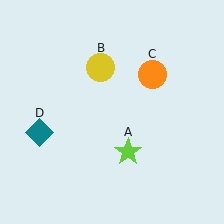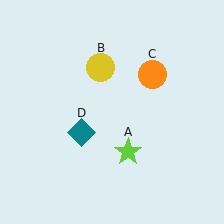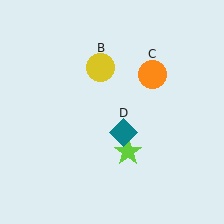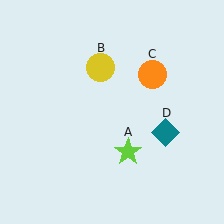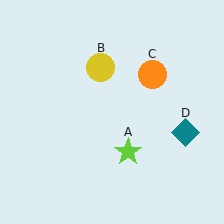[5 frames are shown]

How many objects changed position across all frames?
1 object changed position: teal diamond (object D).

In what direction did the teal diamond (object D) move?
The teal diamond (object D) moved right.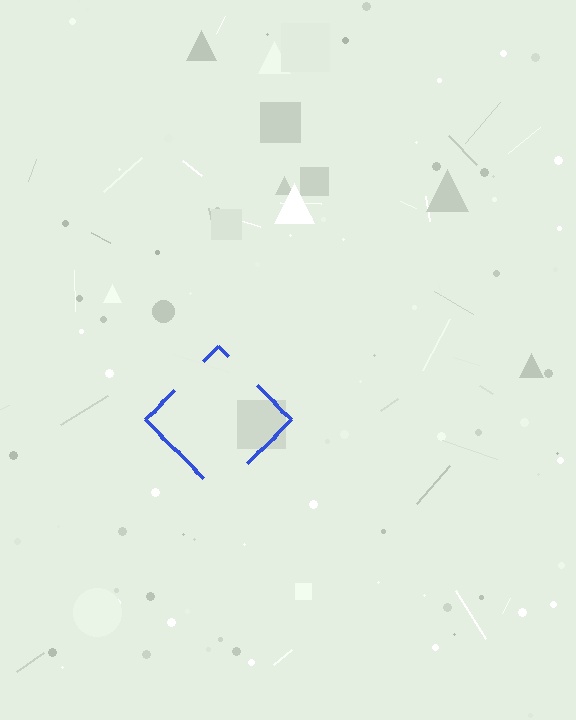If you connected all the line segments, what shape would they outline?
They would outline a diamond.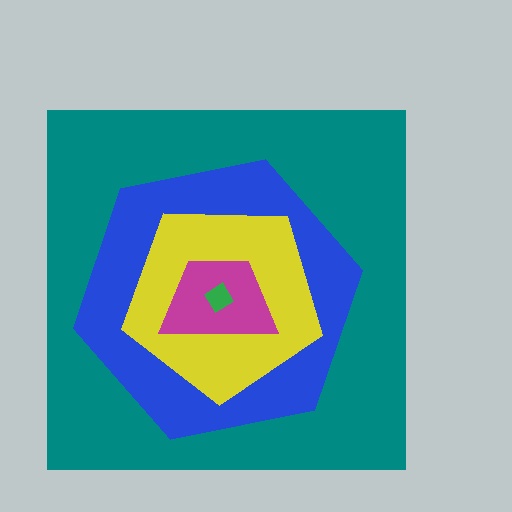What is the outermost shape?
The teal square.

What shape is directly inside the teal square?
The blue hexagon.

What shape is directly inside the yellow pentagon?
The magenta trapezoid.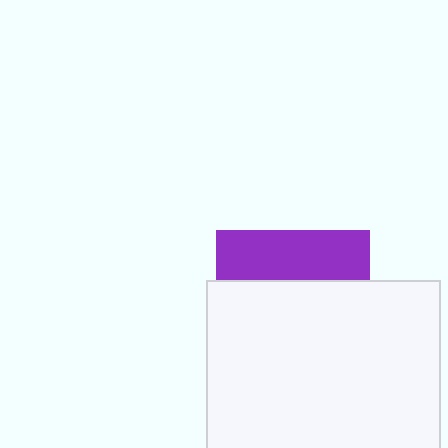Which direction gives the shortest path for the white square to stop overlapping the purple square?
Moving down gives the shortest separation.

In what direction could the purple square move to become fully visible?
The purple square could move up. That would shift it out from behind the white square entirely.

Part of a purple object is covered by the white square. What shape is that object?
It is a square.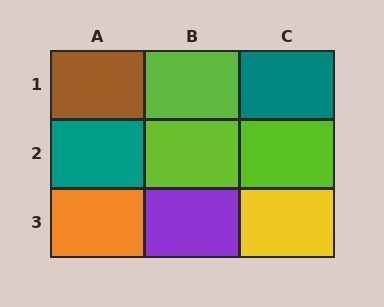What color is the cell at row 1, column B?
Lime.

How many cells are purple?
1 cell is purple.